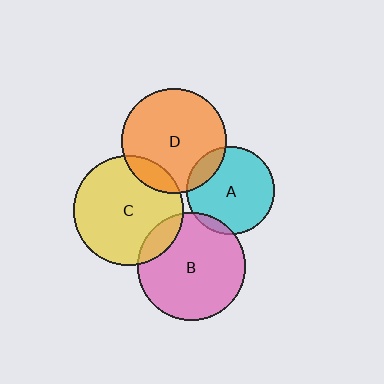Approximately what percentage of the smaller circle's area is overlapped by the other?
Approximately 10%.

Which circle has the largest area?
Circle C (yellow).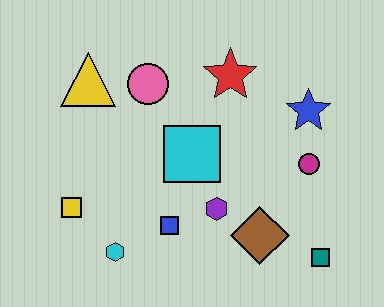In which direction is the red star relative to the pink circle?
The red star is to the right of the pink circle.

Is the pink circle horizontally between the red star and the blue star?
No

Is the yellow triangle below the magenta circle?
No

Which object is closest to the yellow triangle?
The pink circle is closest to the yellow triangle.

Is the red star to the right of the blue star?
No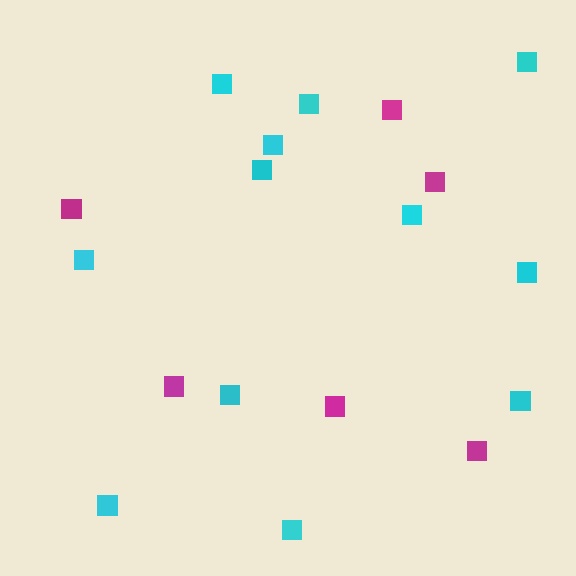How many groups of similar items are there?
There are 2 groups: one group of magenta squares (6) and one group of cyan squares (12).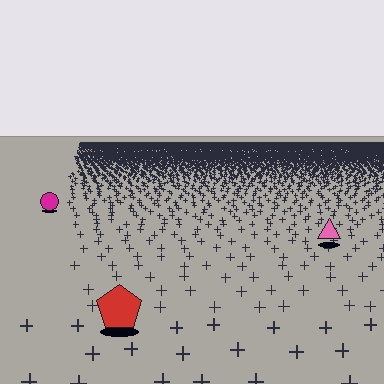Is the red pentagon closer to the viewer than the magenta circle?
Yes. The red pentagon is closer — you can tell from the texture gradient: the ground texture is coarser near it.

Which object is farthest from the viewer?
The magenta circle is farthest from the viewer. It appears smaller and the ground texture around it is denser.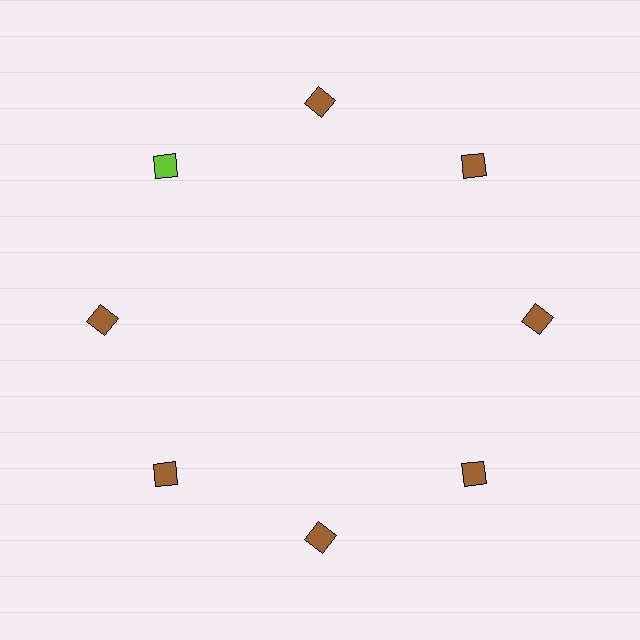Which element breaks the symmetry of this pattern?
The lime diamond at roughly the 10 o'clock position breaks the symmetry. All other shapes are brown diamonds.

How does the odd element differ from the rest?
It has a different color: lime instead of brown.